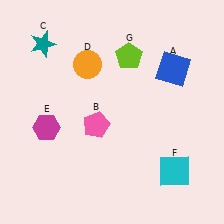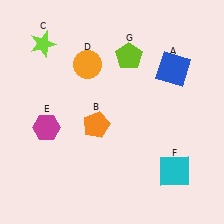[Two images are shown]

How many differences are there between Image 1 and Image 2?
There are 2 differences between the two images.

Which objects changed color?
B changed from pink to orange. C changed from teal to lime.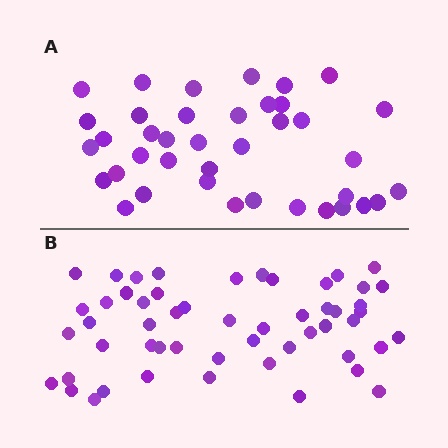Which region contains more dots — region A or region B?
Region B (the bottom region) has more dots.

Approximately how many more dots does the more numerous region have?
Region B has approximately 15 more dots than region A.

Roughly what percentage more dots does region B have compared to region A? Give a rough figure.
About 35% more.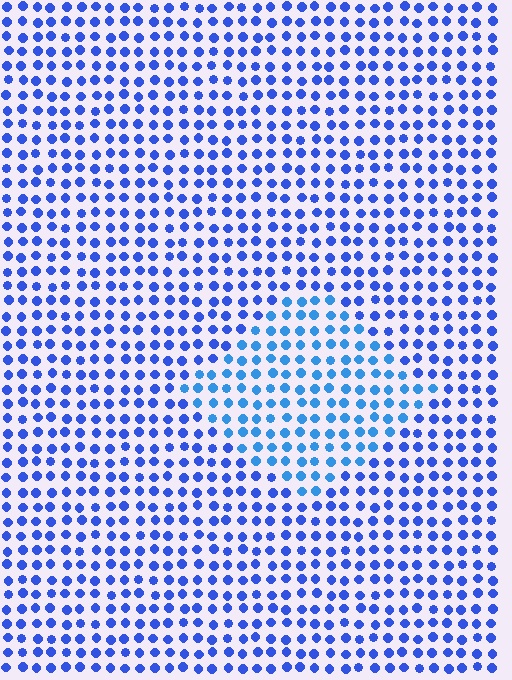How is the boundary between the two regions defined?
The boundary is defined purely by a slight shift in hue (about 22 degrees). Spacing, size, and orientation are identical on both sides.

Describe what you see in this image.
The image is filled with small blue elements in a uniform arrangement. A diamond-shaped region is visible where the elements are tinted to a slightly different hue, forming a subtle color boundary.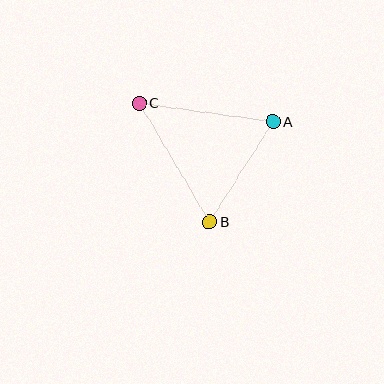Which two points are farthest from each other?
Points B and C are farthest from each other.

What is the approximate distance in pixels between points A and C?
The distance between A and C is approximately 135 pixels.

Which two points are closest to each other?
Points A and B are closest to each other.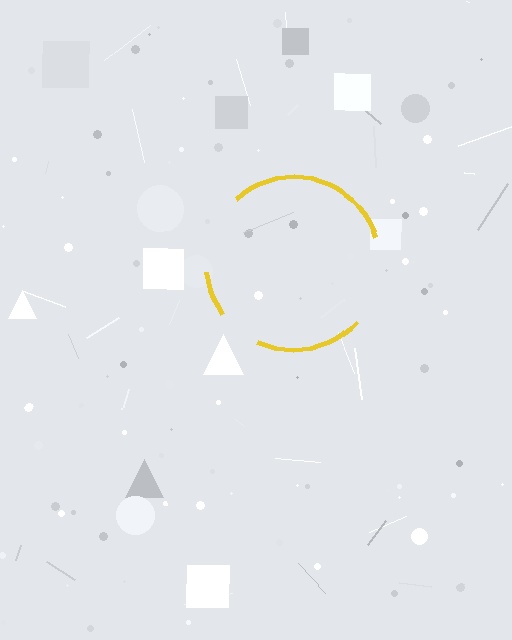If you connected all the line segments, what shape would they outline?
They would outline a circle.